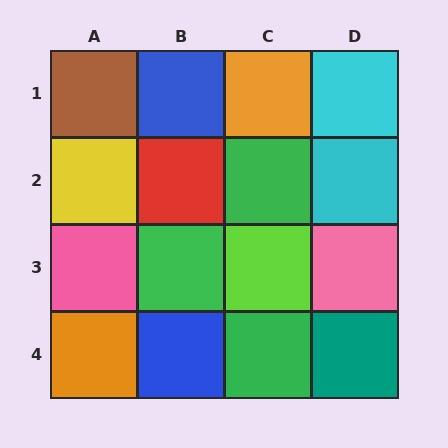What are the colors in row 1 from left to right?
Brown, blue, orange, cyan.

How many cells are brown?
1 cell is brown.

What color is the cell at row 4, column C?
Green.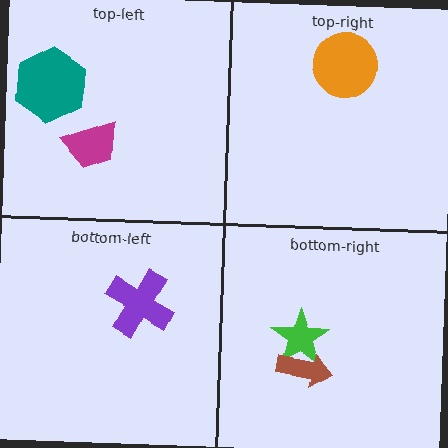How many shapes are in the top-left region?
2.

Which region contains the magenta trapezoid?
The top-left region.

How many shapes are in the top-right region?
1.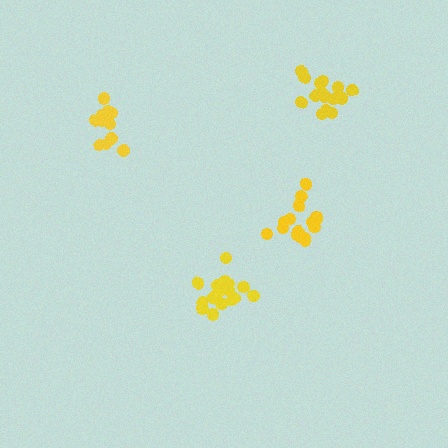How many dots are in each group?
Group 1: 15 dots, Group 2: 13 dots, Group 3: 18 dots, Group 4: 16 dots (62 total).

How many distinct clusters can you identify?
There are 4 distinct clusters.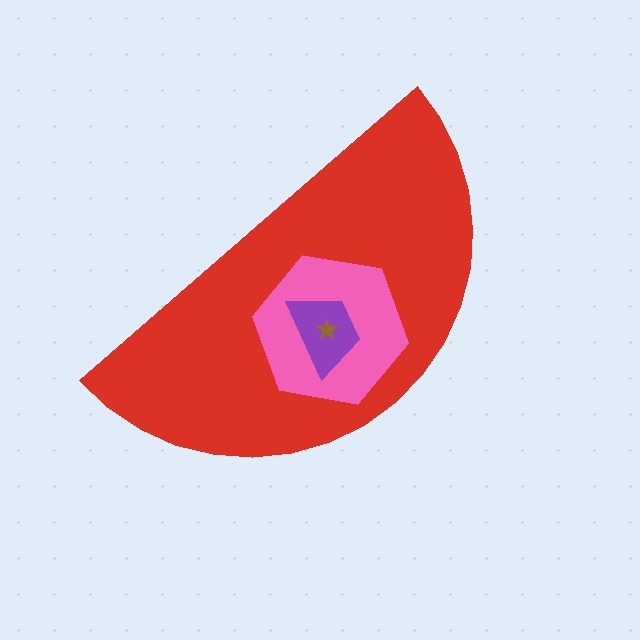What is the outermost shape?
The red semicircle.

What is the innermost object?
The brown star.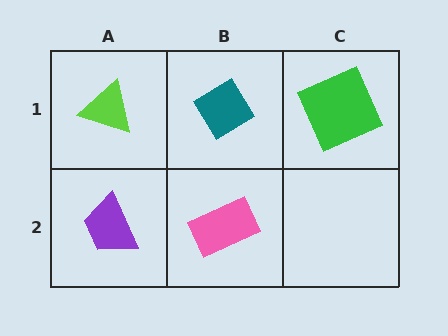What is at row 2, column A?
A purple trapezoid.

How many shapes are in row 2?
2 shapes.